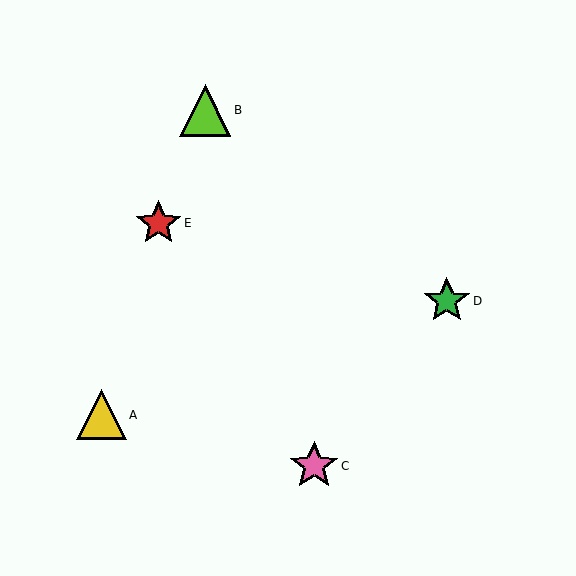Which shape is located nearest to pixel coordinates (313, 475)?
The pink star (labeled C) at (314, 466) is nearest to that location.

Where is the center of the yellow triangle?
The center of the yellow triangle is at (101, 415).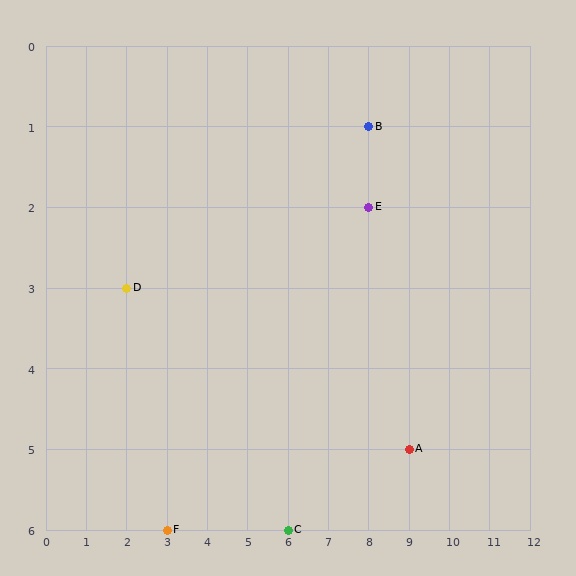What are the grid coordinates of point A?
Point A is at grid coordinates (9, 5).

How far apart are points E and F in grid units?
Points E and F are 5 columns and 4 rows apart (about 6.4 grid units diagonally).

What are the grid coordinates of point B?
Point B is at grid coordinates (8, 1).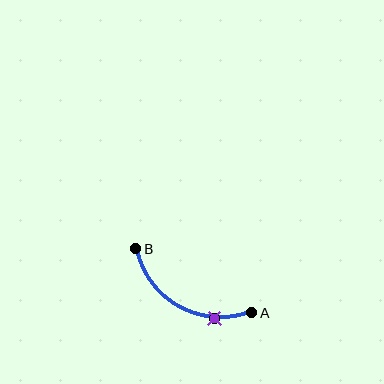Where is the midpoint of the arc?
The arc midpoint is the point on the curve farthest from the straight line joining A and B. It sits below that line.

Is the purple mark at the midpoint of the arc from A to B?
No. The purple mark lies on the arc but is closer to endpoint A. The arc midpoint would be at the point on the curve equidistant along the arc from both A and B.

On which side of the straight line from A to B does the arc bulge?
The arc bulges below the straight line connecting A and B.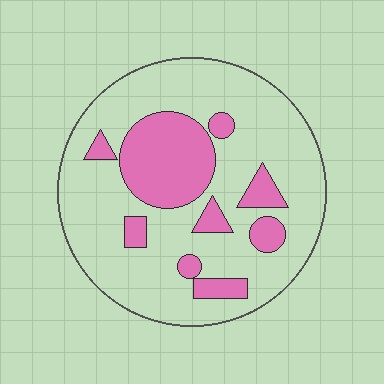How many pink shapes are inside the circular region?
9.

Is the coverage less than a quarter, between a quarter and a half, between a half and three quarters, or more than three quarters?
Less than a quarter.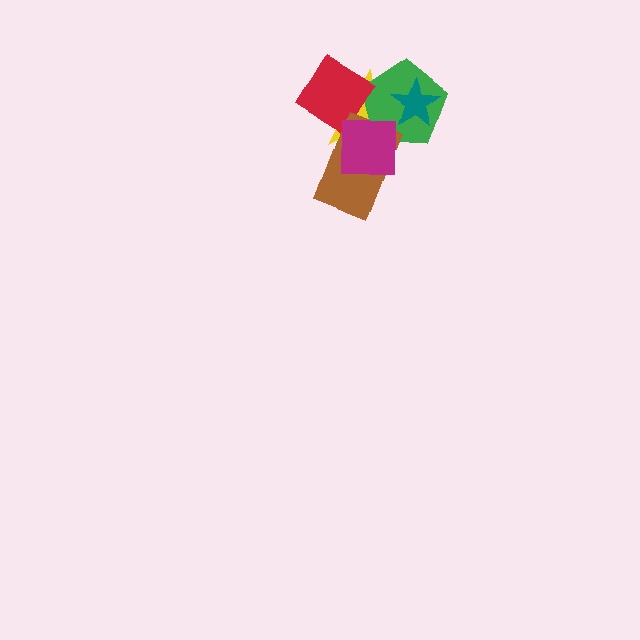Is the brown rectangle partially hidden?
Yes, it is partially covered by another shape.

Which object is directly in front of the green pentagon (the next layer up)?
The teal star is directly in front of the green pentagon.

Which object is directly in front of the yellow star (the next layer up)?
The green pentagon is directly in front of the yellow star.